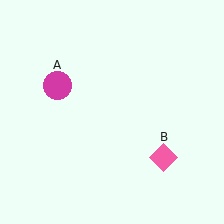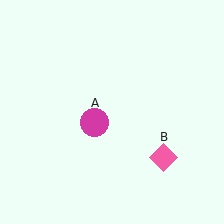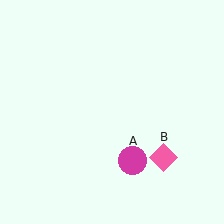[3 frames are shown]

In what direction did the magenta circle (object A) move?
The magenta circle (object A) moved down and to the right.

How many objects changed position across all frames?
1 object changed position: magenta circle (object A).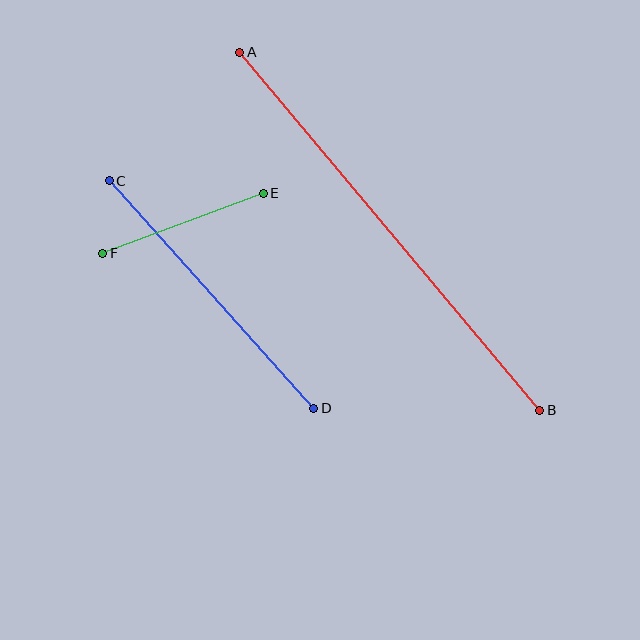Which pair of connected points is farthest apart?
Points A and B are farthest apart.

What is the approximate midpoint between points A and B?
The midpoint is at approximately (390, 231) pixels.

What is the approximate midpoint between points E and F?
The midpoint is at approximately (183, 223) pixels.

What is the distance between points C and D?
The distance is approximately 306 pixels.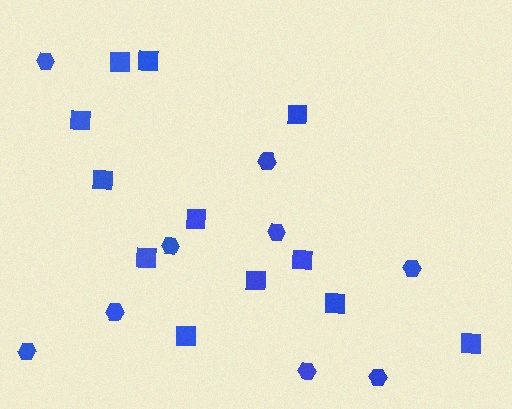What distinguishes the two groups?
There are 2 groups: one group of squares (12) and one group of hexagons (9).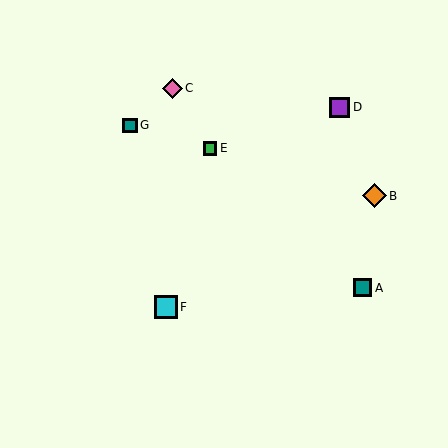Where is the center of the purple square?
The center of the purple square is at (340, 107).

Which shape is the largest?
The orange diamond (labeled B) is the largest.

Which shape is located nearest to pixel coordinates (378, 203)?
The orange diamond (labeled B) at (374, 196) is nearest to that location.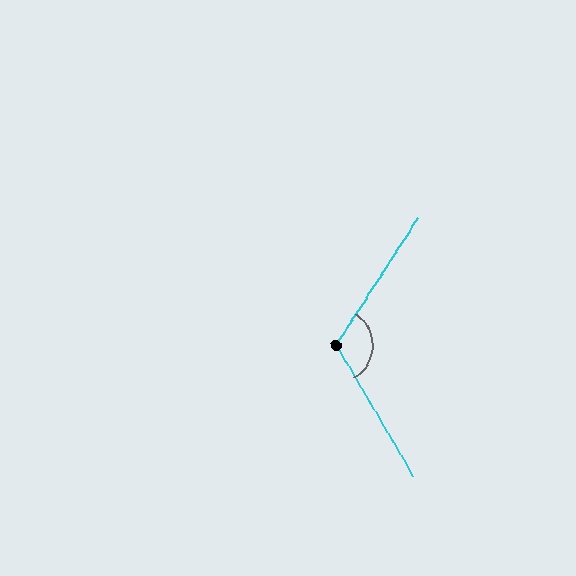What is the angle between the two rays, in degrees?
Approximately 116 degrees.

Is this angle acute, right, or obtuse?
It is obtuse.